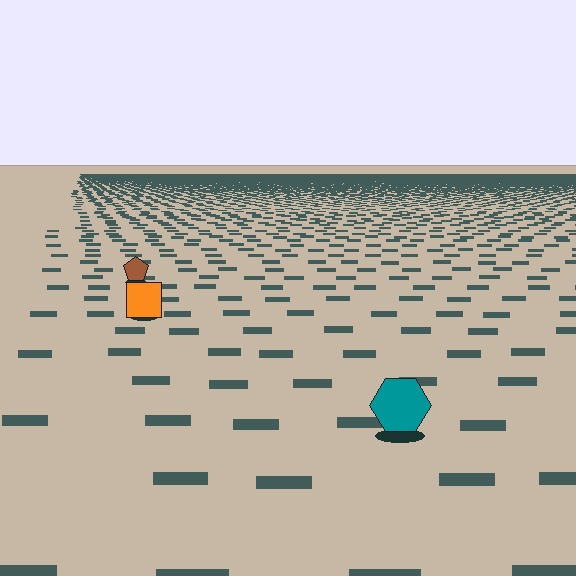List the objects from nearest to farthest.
From nearest to farthest: the teal hexagon, the orange square, the brown pentagon.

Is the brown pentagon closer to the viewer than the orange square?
No. The orange square is closer — you can tell from the texture gradient: the ground texture is coarser near it.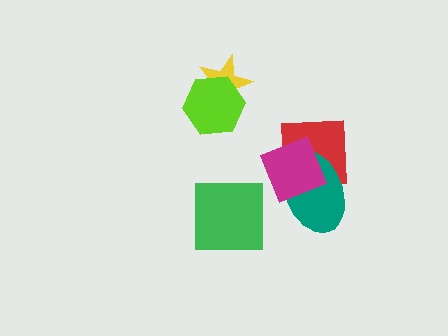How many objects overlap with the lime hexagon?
1 object overlaps with the lime hexagon.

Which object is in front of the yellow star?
The lime hexagon is in front of the yellow star.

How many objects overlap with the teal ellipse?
2 objects overlap with the teal ellipse.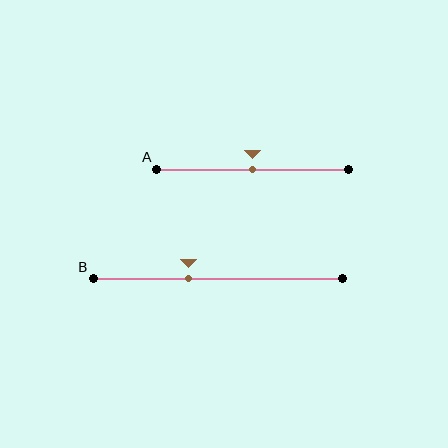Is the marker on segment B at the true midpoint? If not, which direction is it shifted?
No, the marker on segment B is shifted to the left by about 12% of the segment length.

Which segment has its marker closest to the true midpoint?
Segment A has its marker closest to the true midpoint.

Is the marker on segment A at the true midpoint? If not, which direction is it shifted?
Yes, the marker on segment A is at the true midpoint.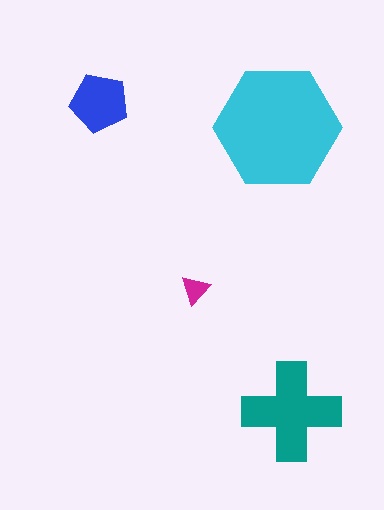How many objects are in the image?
There are 4 objects in the image.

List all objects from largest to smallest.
The cyan hexagon, the teal cross, the blue pentagon, the magenta triangle.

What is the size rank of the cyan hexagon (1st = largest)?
1st.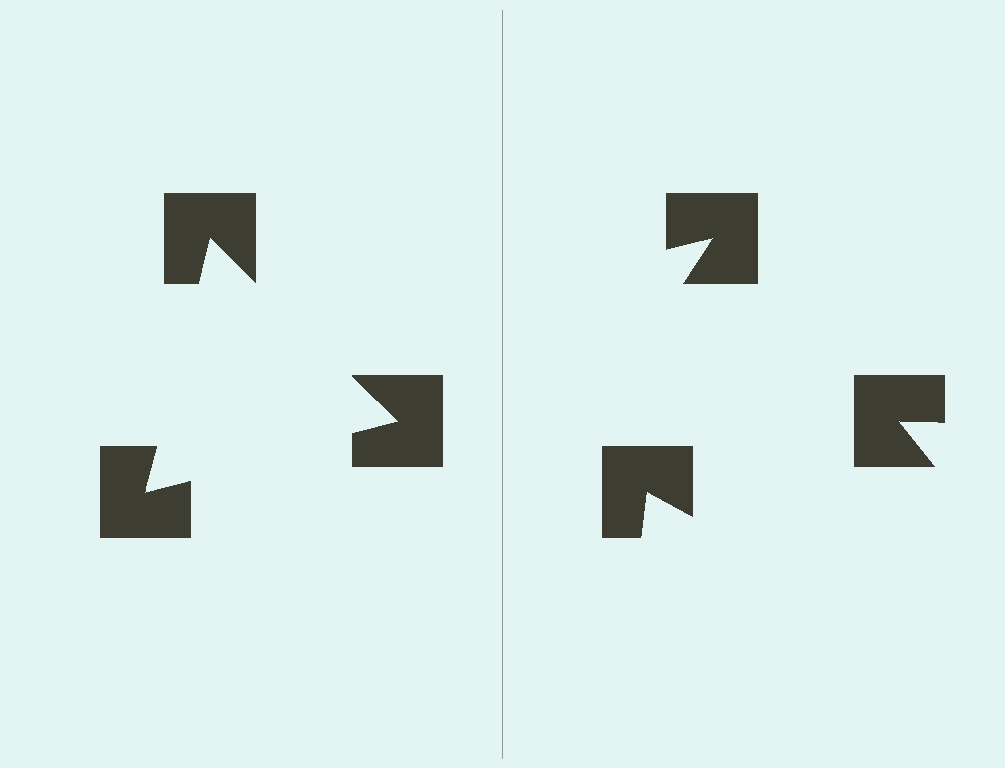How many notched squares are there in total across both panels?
6 — 3 on each side.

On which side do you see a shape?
An illusory triangle appears on the left side. On the right side the wedge cuts are rotated, so no coherent shape forms.